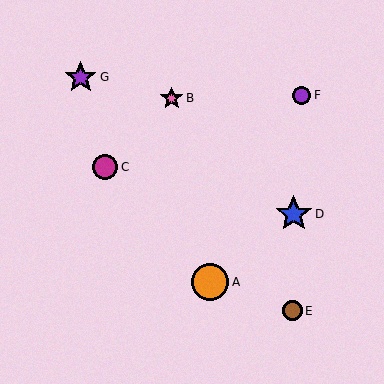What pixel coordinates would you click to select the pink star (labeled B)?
Click at (172, 98) to select the pink star B.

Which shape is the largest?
The orange circle (labeled A) is the largest.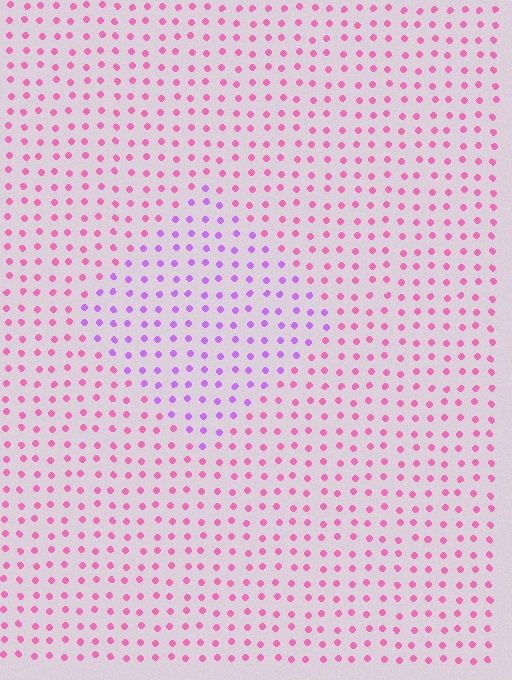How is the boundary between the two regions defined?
The boundary is defined purely by a slight shift in hue (about 43 degrees). Spacing, size, and orientation are identical on both sides.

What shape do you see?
I see a diamond.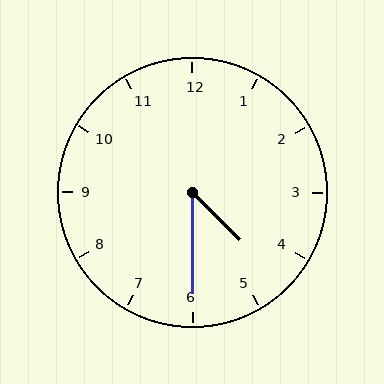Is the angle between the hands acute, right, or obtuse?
It is acute.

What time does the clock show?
4:30.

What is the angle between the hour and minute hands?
Approximately 45 degrees.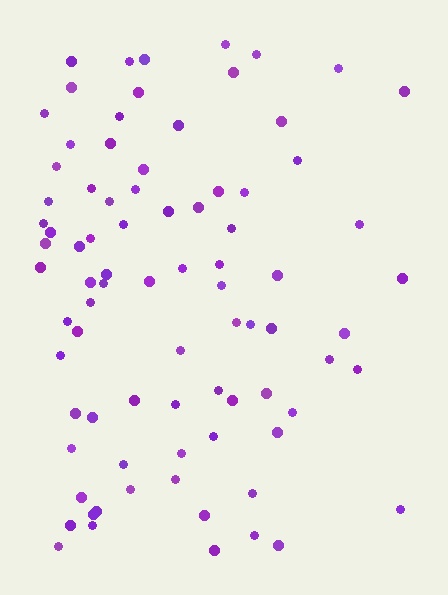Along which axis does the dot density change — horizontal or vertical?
Horizontal.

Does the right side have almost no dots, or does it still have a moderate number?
Still a moderate number, just noticeably fewer than the left.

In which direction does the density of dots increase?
From right to left, with the left side densest.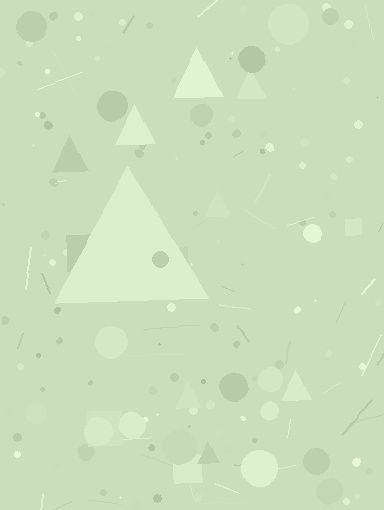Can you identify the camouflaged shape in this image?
The camouflaged shape is a triangle.